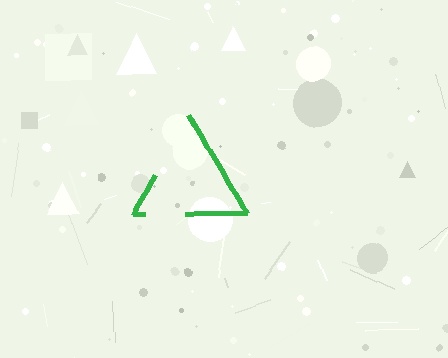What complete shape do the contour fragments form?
The contour fragments form a triangle.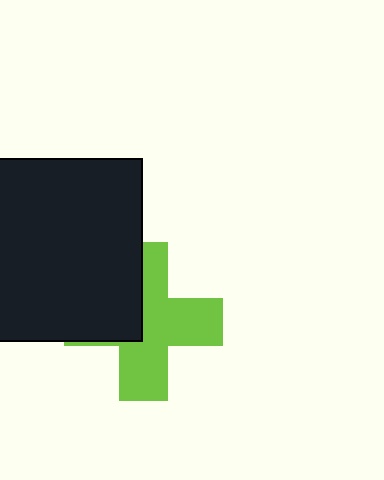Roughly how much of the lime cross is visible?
About half of it is visible (roughly 63%).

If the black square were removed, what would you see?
You would see the complete lime cross.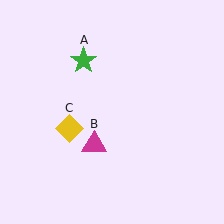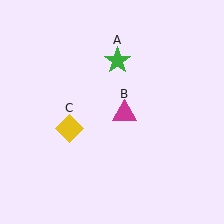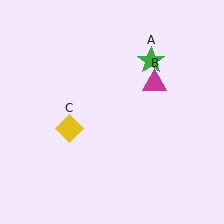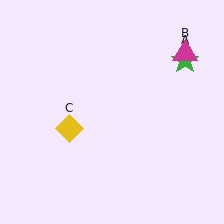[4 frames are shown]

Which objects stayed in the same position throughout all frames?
Yellow diamond (object C) remained stationary.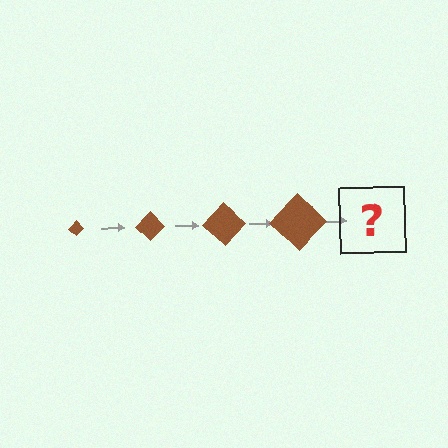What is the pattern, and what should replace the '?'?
The pattern is that the diamond gets progressively larger each step. The '?' should be a brown diamond, larger than the previous one.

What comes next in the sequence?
The next element should be a brown diamond, larger than the previous one.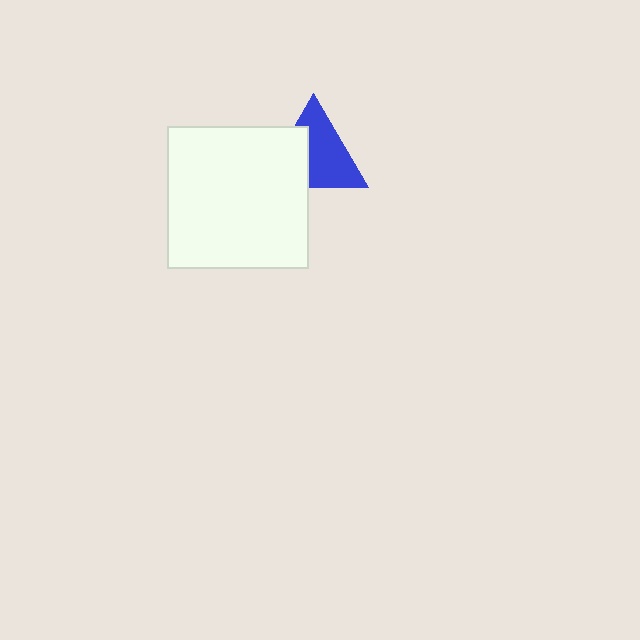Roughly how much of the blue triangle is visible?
About half of it is visible (roughly 61%).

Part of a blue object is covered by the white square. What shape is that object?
It is a triangle.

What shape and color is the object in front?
The object in front is a white square.